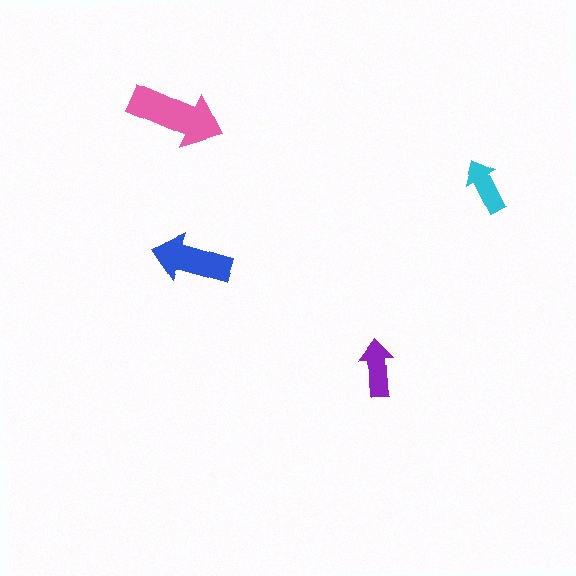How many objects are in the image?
There are 4 objects in the image.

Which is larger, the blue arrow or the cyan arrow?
The blue one.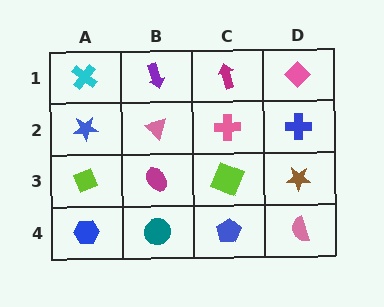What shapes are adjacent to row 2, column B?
A purple arrow (row 1, column B), a magenta ellipse (row 3, column B), a blue star (row 2, column A), a pink cross (row 2, column C).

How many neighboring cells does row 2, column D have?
3.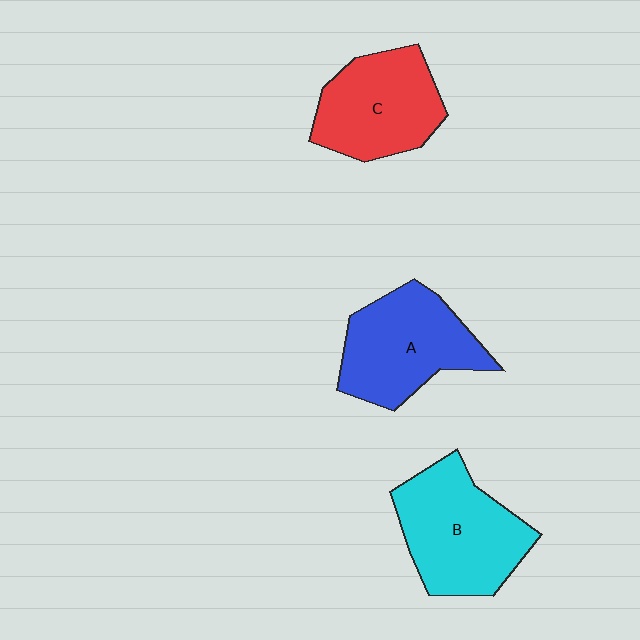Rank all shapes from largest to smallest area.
From largest to smallest: B (cyan), A (blue), C (red).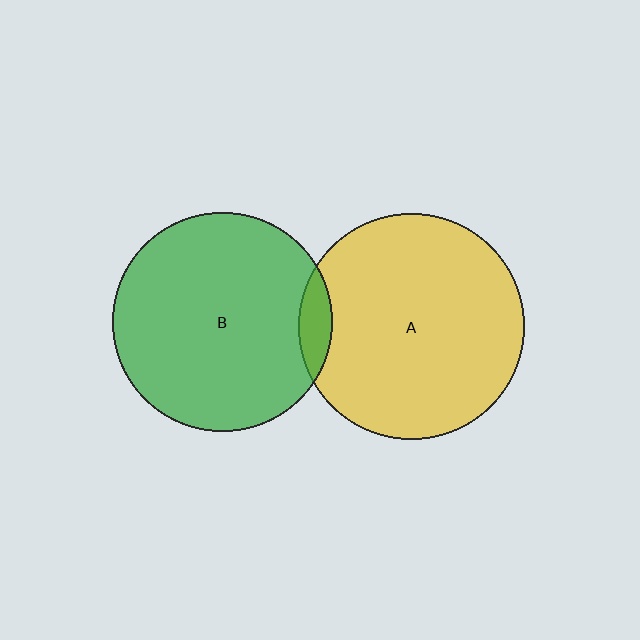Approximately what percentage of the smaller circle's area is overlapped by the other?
Approximately 5%.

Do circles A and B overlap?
Yes.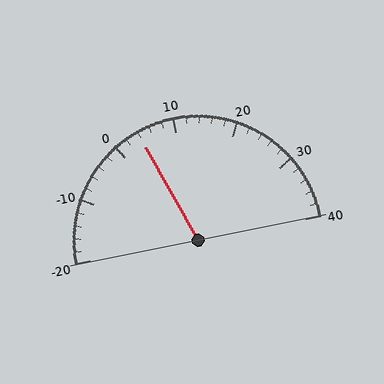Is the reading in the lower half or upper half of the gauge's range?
The reading is in the lower half of the range (-20 to 40).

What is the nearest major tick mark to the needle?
The nearest major tick mark is 0.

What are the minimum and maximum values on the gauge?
The gauge ranges from -20 to 40.